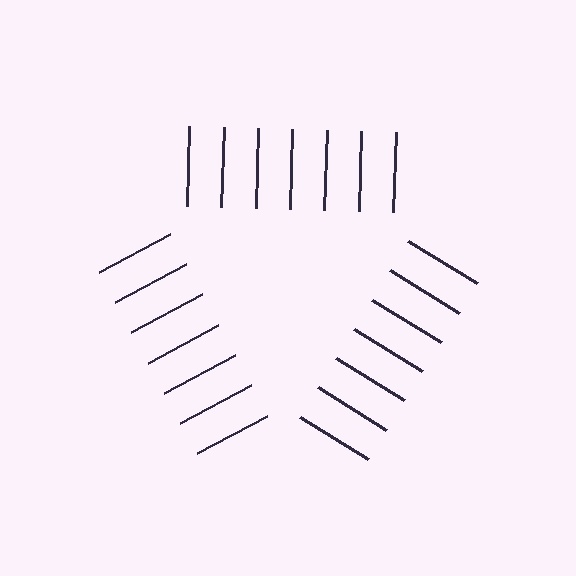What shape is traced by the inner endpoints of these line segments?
An illusory triangle — the line segments terminate on its edges but no continuous stroke is drawn.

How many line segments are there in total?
21 — 7 along each of the 3 edges.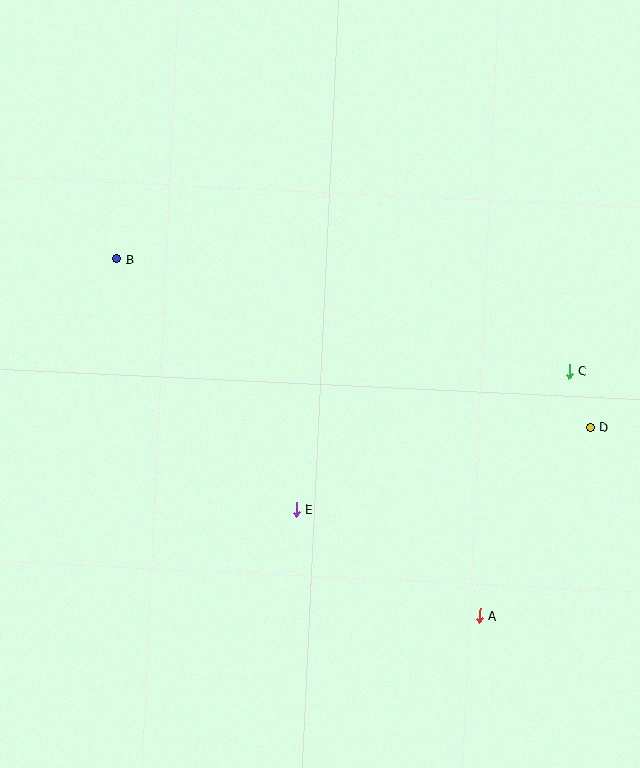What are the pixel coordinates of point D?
Point D is at (591, 427).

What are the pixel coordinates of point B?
Point B is at (117, 259).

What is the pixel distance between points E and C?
The distance between E and C is 306 pixels.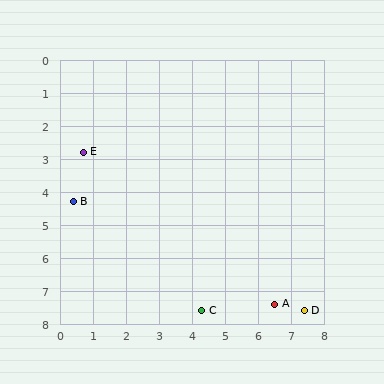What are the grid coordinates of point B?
Point B is at approximately (0.4, 4.3).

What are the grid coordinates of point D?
Point D is at approximately (7.4, 7.6).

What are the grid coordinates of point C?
Point C is at approximately (4.3, 7.6).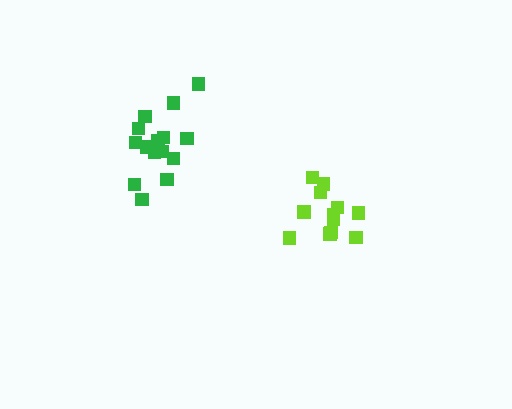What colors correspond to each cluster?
The clusters are colored: green, lime.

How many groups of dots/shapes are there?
There are 2 groups.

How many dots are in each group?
Group 1: 15 dots, Group 2: 12 dots (27 total).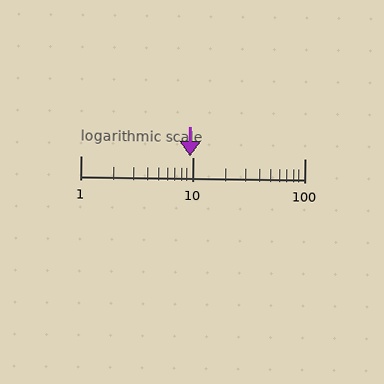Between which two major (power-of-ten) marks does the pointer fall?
The pointer is between 1 and 10.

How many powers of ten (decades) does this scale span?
The scale spans 2 decades, from 1 to 100.